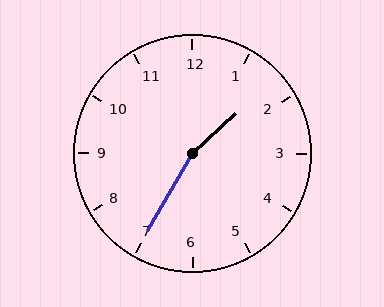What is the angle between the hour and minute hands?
Approximately 162 degrees.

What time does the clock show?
1:35.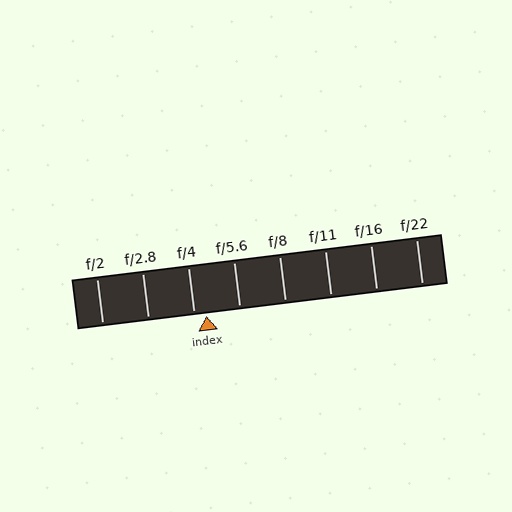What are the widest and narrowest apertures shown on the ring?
The widest aperture shown is f/2 and the narrowest is f/22.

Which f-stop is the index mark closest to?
The index mark is closest to f/4.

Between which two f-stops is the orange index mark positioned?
The index mark is between f/4 and f/5.6.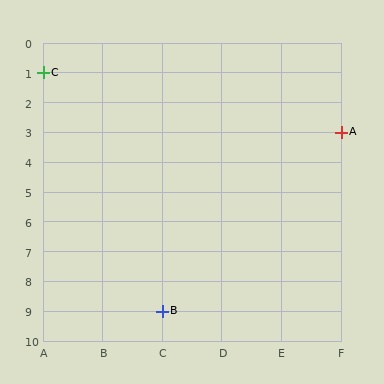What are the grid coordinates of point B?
Point B is at grid coordinates (C, 9).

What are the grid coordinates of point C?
Point C is at grid coordinates (A, 1).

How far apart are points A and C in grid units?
Points A and C are 5 columns and 2 rows apart (about 5.4 grid units diagonally).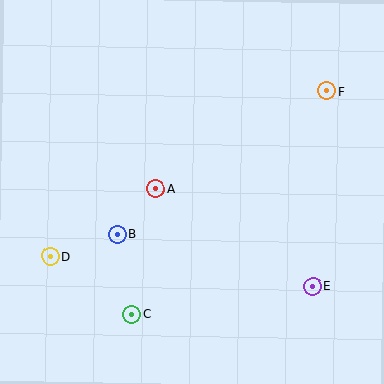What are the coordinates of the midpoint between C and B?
The midpoint between C and B is at (125, 274).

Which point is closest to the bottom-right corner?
Point E is closest to the bottom-right corner.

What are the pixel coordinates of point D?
Point D is at (50, 256).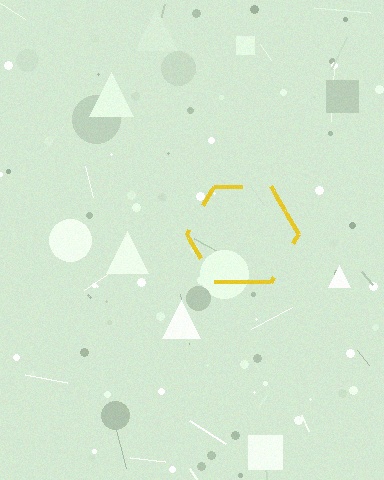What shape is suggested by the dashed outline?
The dashed outline suggests a hexagon.